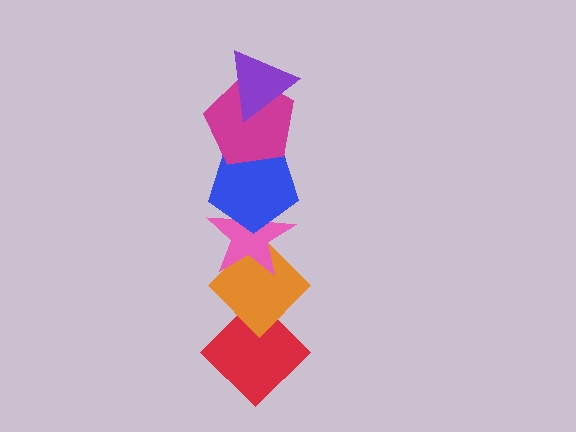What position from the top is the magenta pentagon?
The magenta pentagon is 2nd from the top.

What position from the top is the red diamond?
The red diamond is 6th from the top.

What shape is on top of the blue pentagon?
The magenta pentagon is on top of the blue pentagon.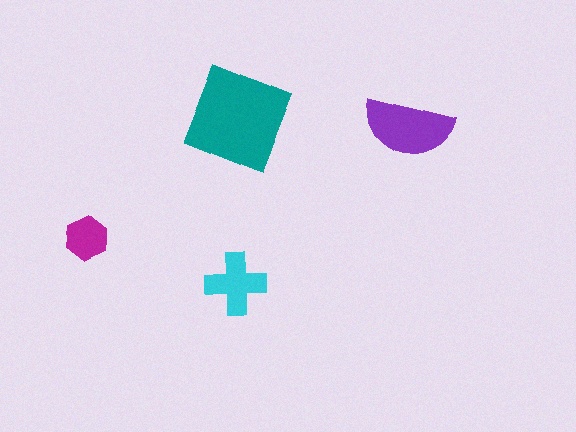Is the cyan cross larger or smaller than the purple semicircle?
Smaller.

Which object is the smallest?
The magenta hexagon.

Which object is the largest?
The teal diamond.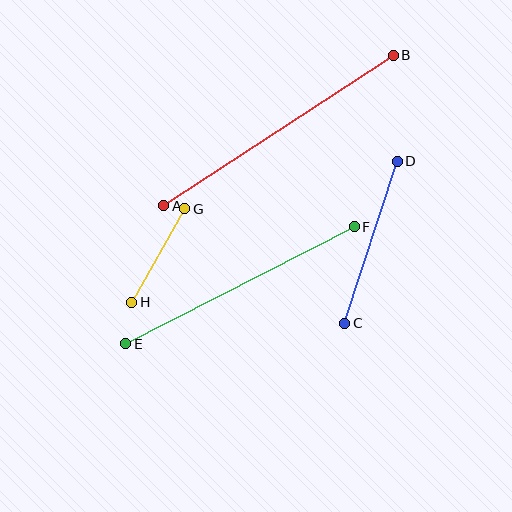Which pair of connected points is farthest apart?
Points A and B are farthest apart.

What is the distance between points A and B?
The distance is approximately 275 pixels.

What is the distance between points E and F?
The distance is approximately 257 pixels.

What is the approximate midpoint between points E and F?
The midpoint is at approximately (240, 285) pixels.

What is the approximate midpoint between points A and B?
The midpoint is at approximately (279, 131) pixels.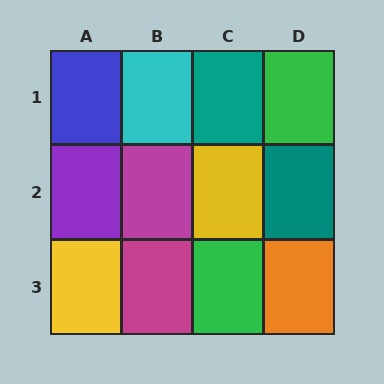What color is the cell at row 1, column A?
Blue.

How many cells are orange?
1 cell is orange.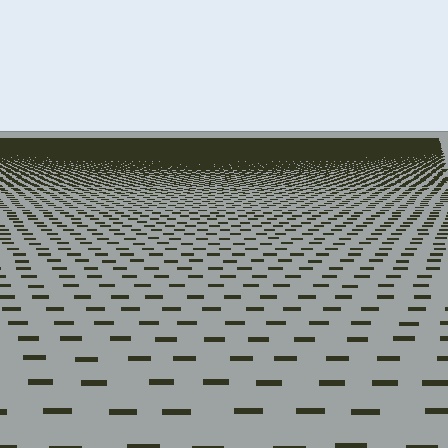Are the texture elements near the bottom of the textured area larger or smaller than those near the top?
Larger. Near the bottom, elements are closer to the viewer and appear at a bigger on-screen size.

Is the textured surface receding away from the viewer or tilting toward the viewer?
The surface is receding away from the viewer. Texture elements get smaller and denser toward the top.